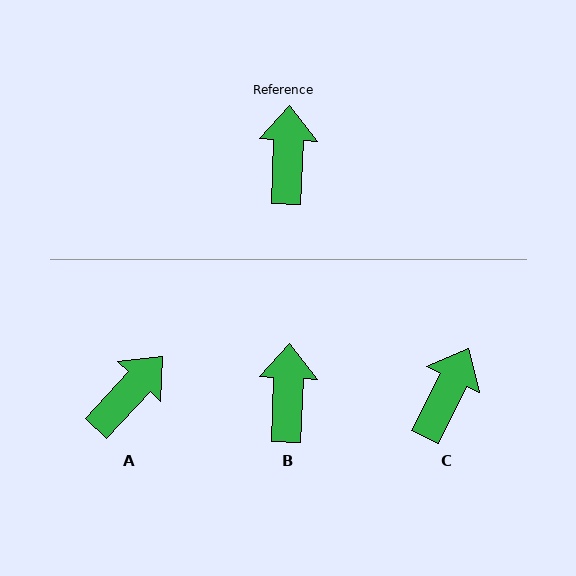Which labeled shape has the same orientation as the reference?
B.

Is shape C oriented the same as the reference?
No, it is off by about 24 degrees.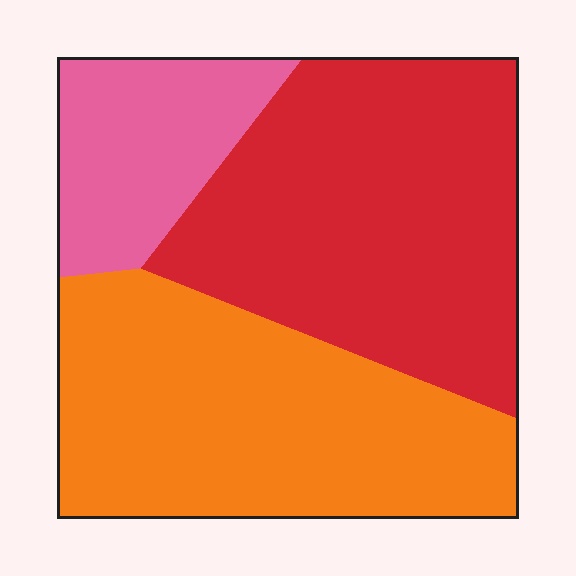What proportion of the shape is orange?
Orange covers around 40% of the shape.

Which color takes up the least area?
Pink, at roughly 15%.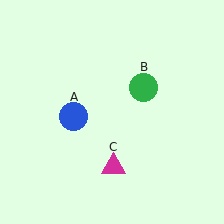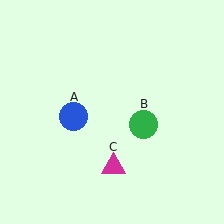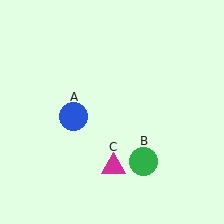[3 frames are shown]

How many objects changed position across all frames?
1 object changed position: green circle (object B).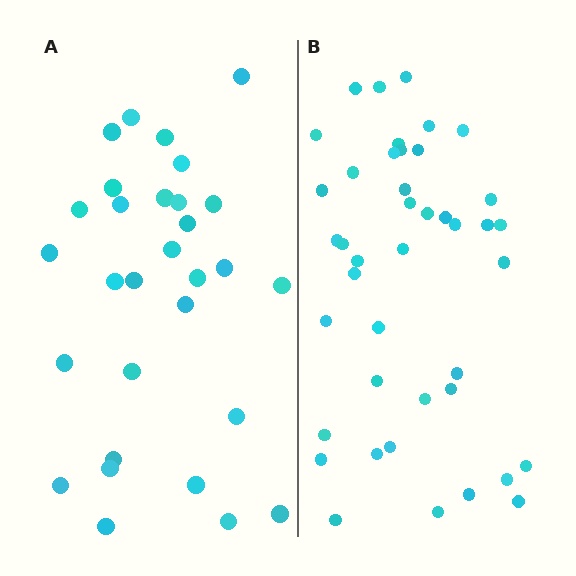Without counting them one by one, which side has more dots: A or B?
Region B (the right region) has more dots.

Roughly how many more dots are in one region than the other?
Region B has roughly 12 or so more dots than region A.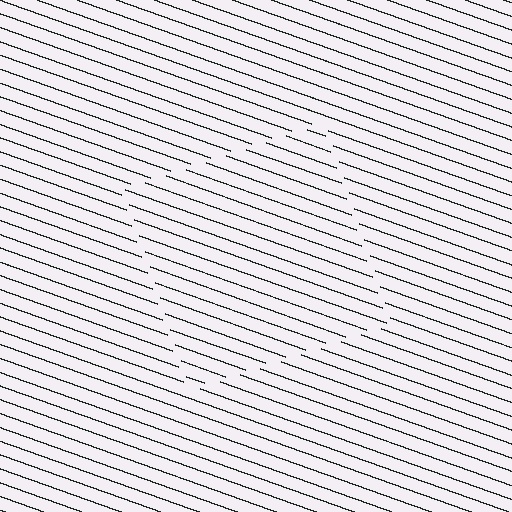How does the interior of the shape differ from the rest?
The interior of the shape contains the same grating, shifted by half a period — the contour is defined by the phase discontinuity where line-ends from the inner and outer gratings abut.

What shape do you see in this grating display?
An illusory square. The interior of the shape contains the same grating, shifted by half a period — the contour is defined by the phase discontinuity where line-ends from the inner and outer gratings abut.